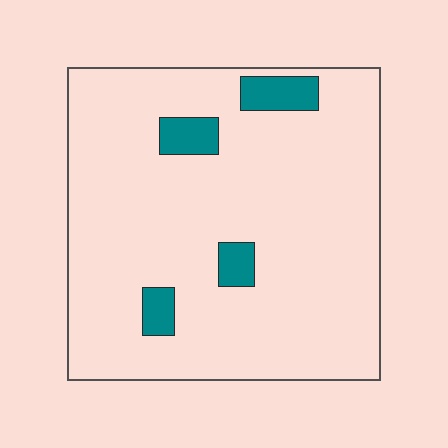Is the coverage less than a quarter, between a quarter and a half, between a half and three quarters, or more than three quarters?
Less than a quarter.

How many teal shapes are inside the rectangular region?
4.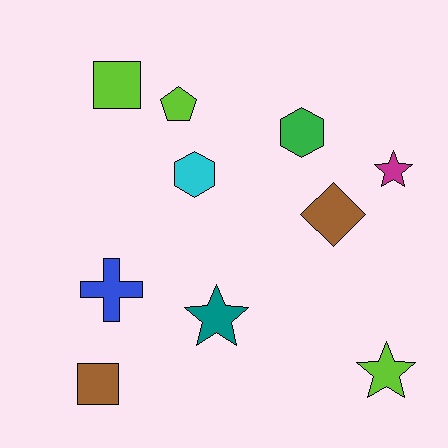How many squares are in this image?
There are 2 squares.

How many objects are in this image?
There are 10 objects.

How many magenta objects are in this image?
There is 1 magenta object.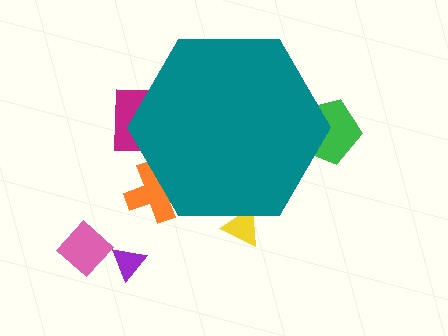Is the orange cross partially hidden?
Yes, the orange cross is partially hidden behind the teal hexagon.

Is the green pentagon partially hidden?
Yes, the green pentagon is partially hidden behind the teal hexagon.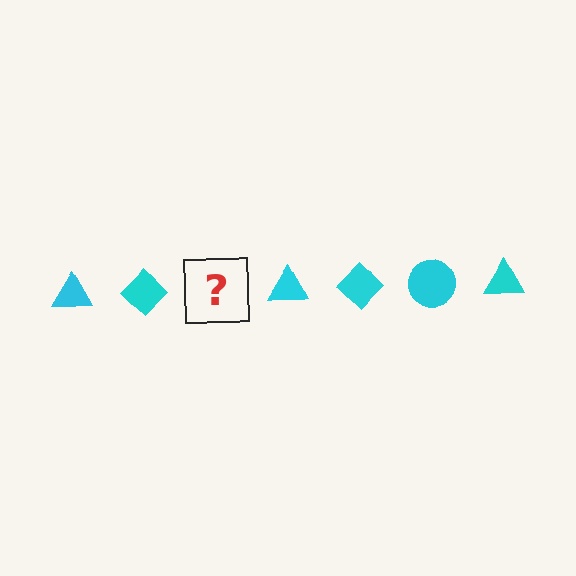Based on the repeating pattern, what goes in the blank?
The blank should be a cyan circle.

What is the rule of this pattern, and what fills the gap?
The rule is that the pattern cycles through triangle, diamond, circle shapes in cyan. The gap should be filled with a cyan circle.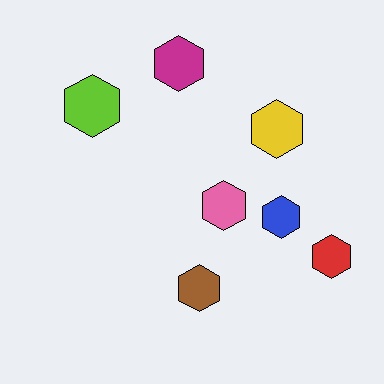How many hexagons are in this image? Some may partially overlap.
There are 7 hexagons.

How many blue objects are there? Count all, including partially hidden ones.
There is 1 blue object.